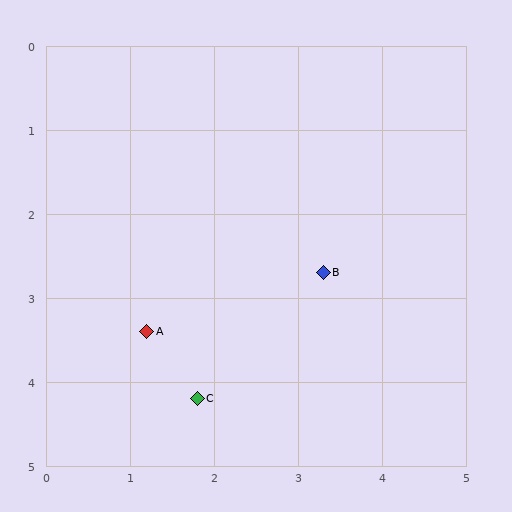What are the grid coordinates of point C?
Point C is at approximately (1.8, 4.2).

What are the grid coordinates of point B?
Point B is at approximately (3.3, 2.7).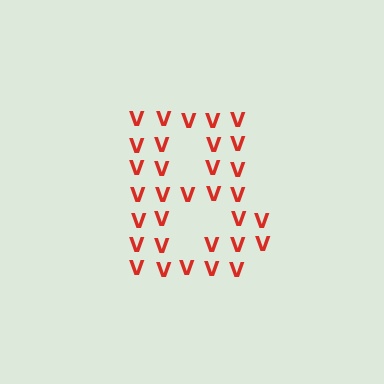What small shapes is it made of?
It is made of small letter V's.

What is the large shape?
The large shape is the letter B.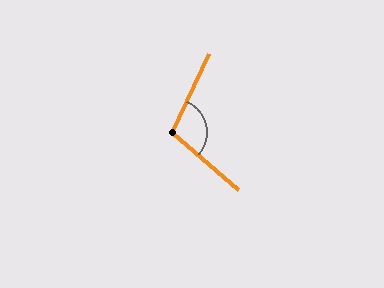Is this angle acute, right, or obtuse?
It is obtuse.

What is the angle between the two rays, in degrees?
Approximately 106 degrees.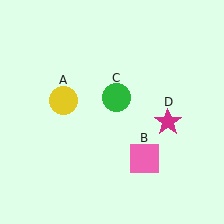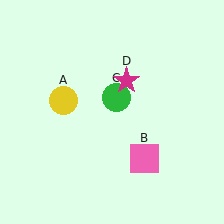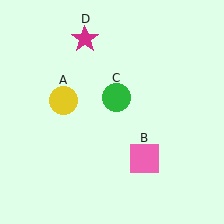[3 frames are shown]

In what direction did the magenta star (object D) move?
The magenta star (object D) moved up and to the left.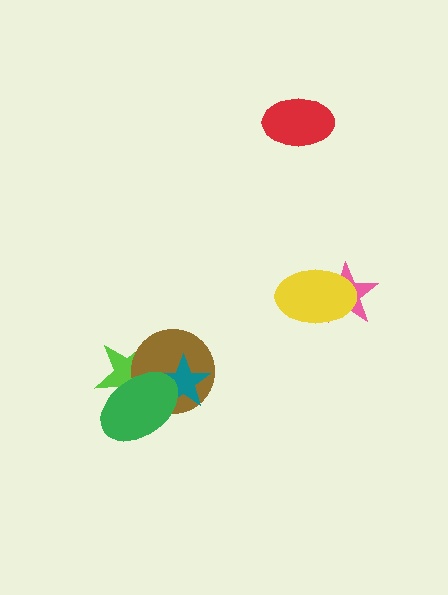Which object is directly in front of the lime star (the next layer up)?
The brown circle is directly in front of the lime star.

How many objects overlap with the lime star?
3 objects overlap with the lime star.